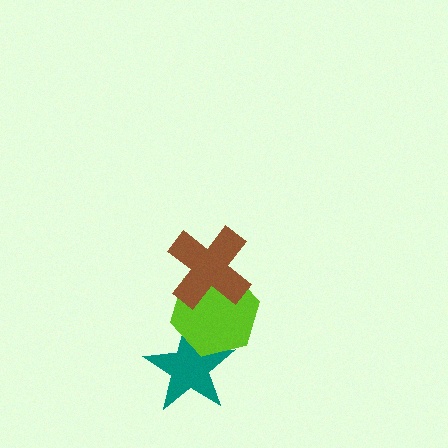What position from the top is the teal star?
The teal star is 3rd from the top.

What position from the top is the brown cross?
The brown cross is 1st from the top.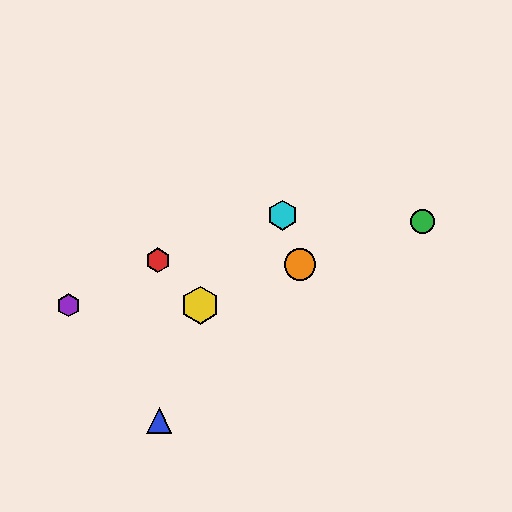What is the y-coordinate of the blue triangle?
The blue triangle is at y≈421.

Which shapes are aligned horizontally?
The yellow hexagon, the purple hexagon are aligned horizontally.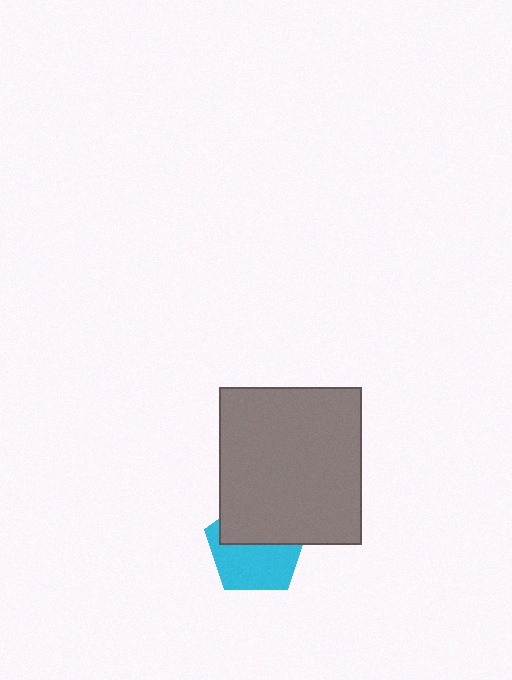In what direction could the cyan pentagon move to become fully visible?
The cyan pentagon could move down. That would shift it out from behind the gray rectangle entirely.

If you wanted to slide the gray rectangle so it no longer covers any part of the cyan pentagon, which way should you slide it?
Slide it up — that is the most direct way to separate the two shapes.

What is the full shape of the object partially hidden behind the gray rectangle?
The partially hidden object is a cyan pentagon.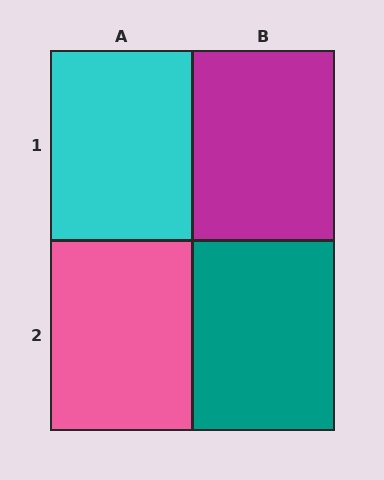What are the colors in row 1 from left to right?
Cyan, magenta.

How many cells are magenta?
1 cell is magenta.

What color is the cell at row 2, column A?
Pink.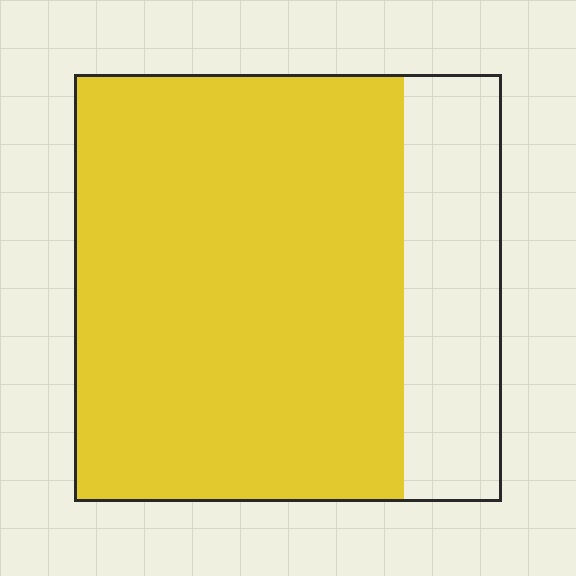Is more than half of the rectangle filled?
Yes.